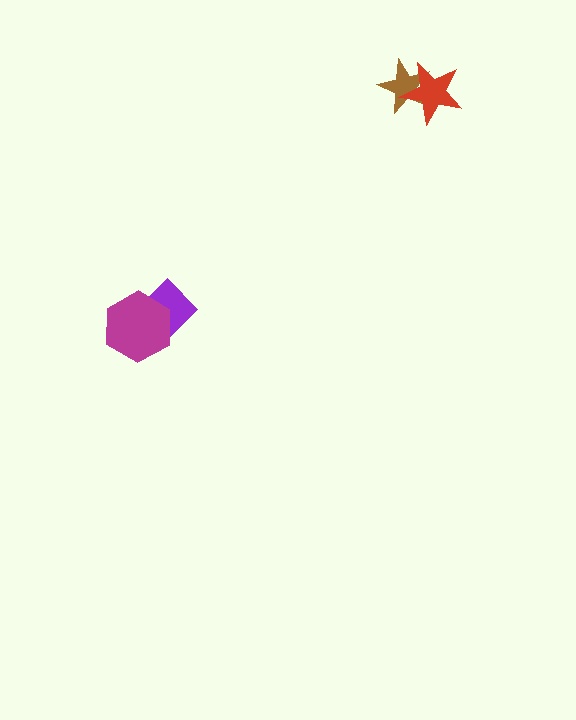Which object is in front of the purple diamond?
The magenta hexagon is in front of the purple diamond.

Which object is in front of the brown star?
The red star is in front of the brown star.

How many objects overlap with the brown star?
1 object overlaps with the brown star.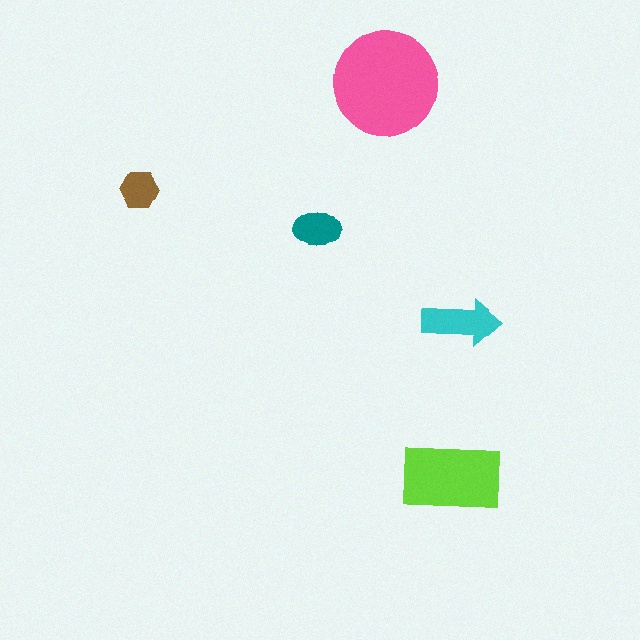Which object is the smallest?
The brown hexagon.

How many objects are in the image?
There are 5 objects in the image.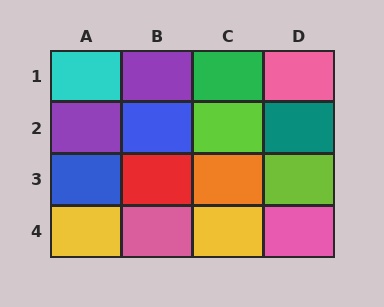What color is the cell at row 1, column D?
Pink.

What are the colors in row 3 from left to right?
Blue, red, orange, lime.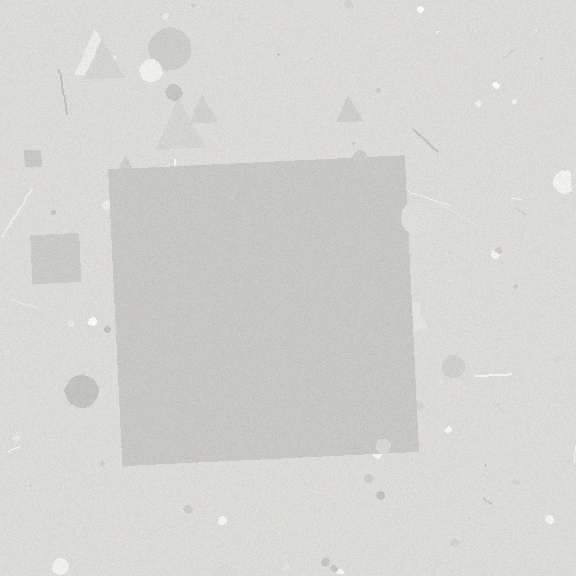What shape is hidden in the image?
A square is hidden in the image.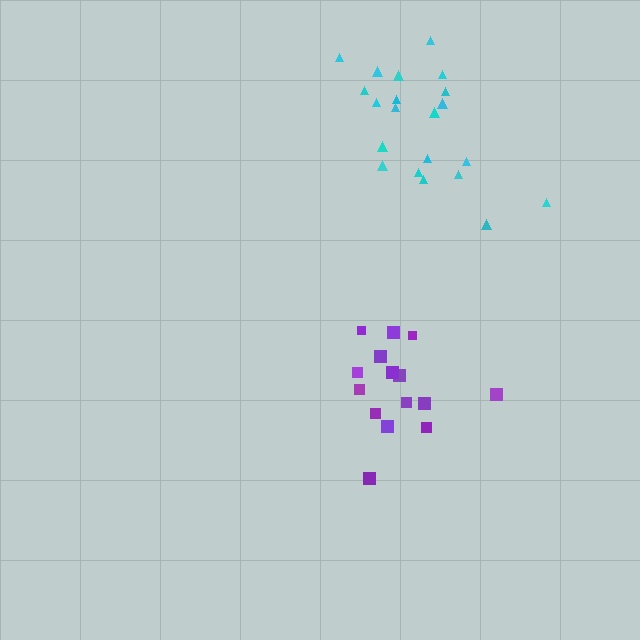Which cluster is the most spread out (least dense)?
Cyan.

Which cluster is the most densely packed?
Purple.